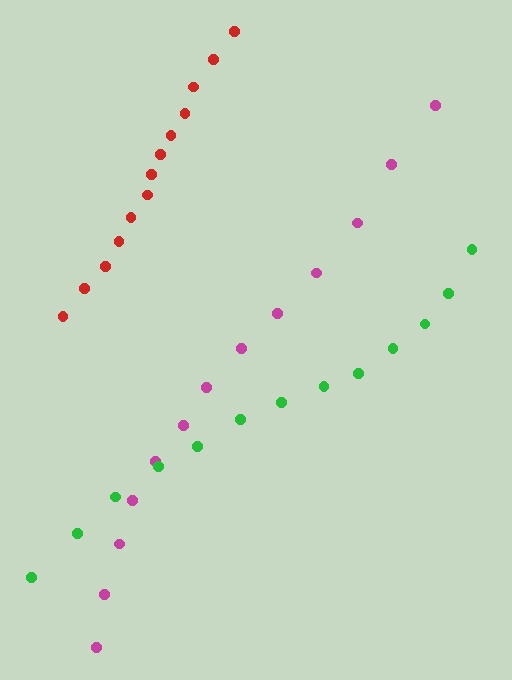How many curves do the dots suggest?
There are 3 distinct paths.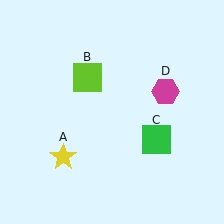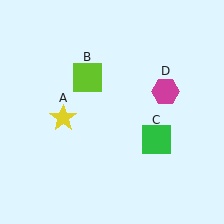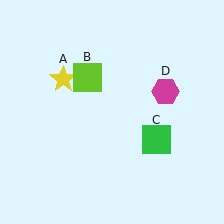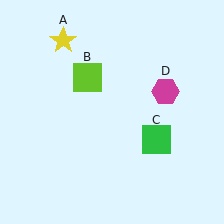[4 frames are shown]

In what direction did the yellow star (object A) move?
The yellow star (object A) moved up.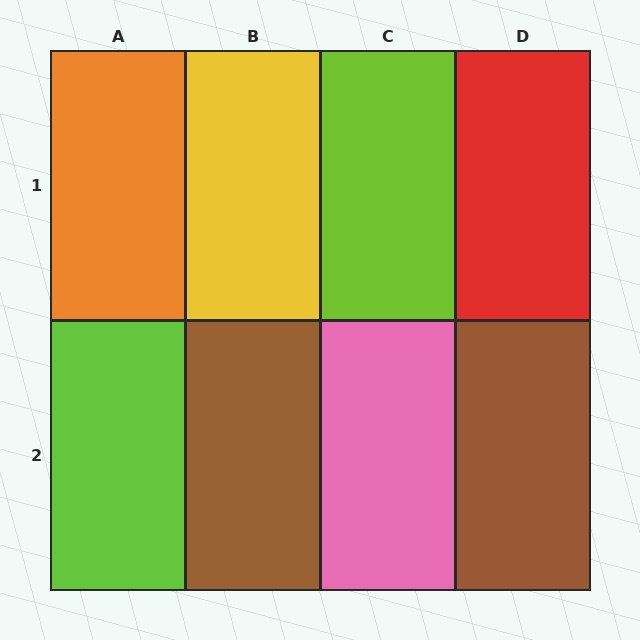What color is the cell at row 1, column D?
Red.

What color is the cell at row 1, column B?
Yellow.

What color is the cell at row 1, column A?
Orange.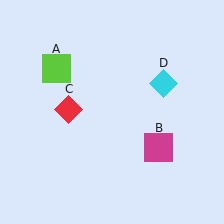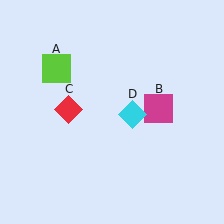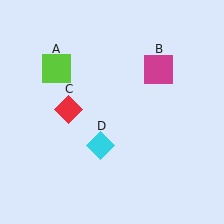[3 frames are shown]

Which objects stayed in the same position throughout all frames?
Lime square (object A) and red diamond (object C) remained stationary.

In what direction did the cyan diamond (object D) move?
The cyan diamond (object D) moved down and to the left.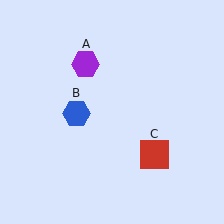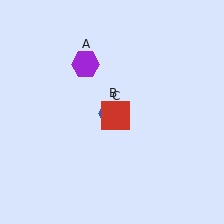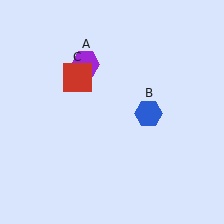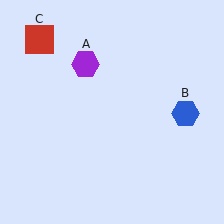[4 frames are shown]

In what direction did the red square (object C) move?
The red square (object C) moved up and to the left.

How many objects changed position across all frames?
2 objects changed position: blue hexagon (object B), red square (object C).